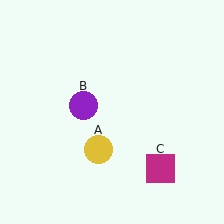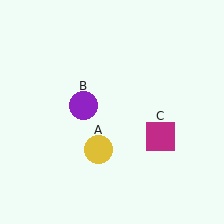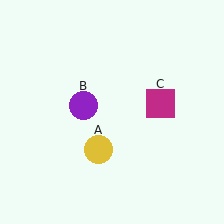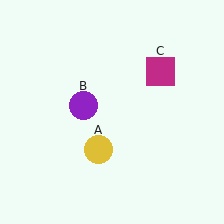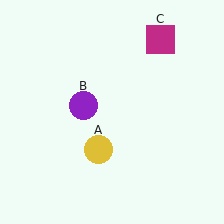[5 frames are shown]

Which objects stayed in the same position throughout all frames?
Yellow circle (object A) and purple circle (object B) remained stationary.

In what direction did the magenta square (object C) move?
The magenta square (object C) moved up.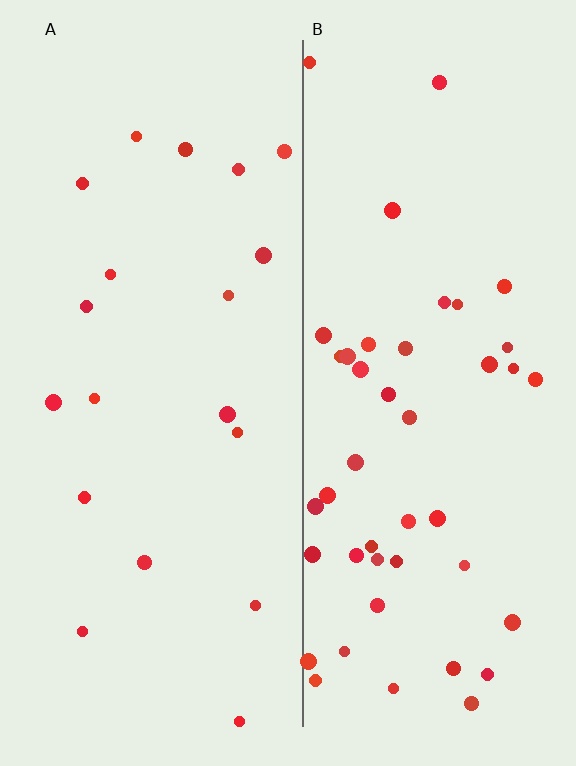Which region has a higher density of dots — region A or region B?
B (the right).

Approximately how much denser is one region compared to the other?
Approximately 2.4× — region B over region A.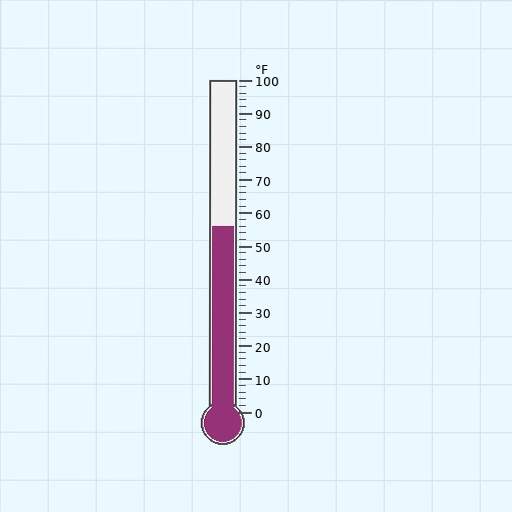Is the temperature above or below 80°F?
The temperature is below 80°F.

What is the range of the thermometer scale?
The thermometer scale ranges from 0°F to 100°F.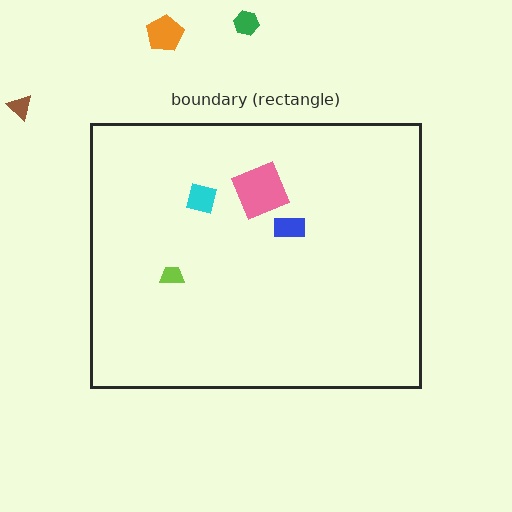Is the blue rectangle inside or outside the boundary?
Inside.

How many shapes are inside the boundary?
4 inside, 3 outside.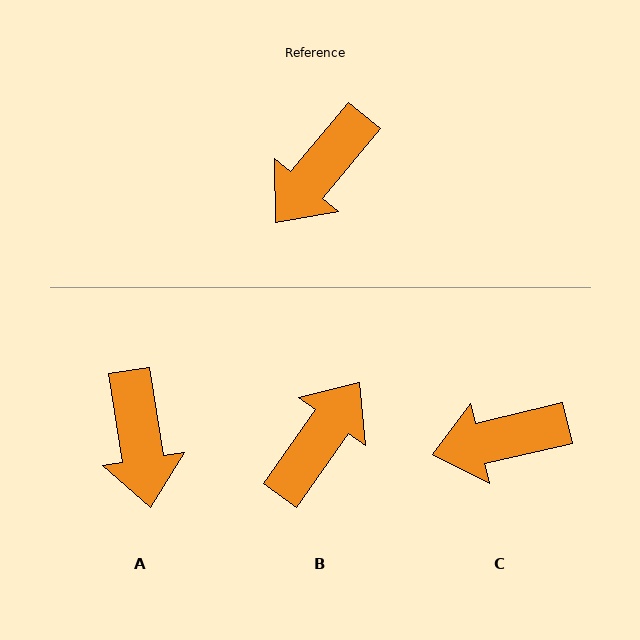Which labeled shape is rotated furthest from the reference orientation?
B, about 176 degrees away.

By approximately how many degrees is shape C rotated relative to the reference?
Approximately 37 degrees clockwise.